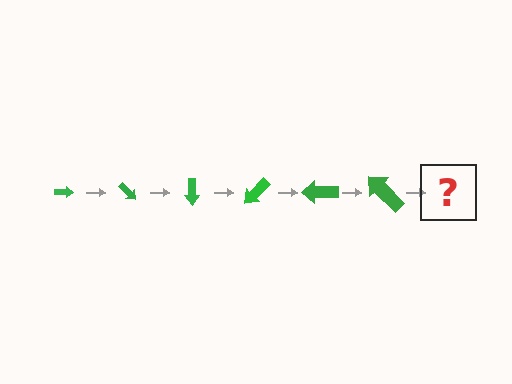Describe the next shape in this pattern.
It should be an arrow, larger than the previous one and rotated 270 degrees from the start.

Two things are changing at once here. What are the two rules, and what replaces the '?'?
The two rules are that the arrow grows larger each step and it rotates 45 degrees each step. The '?' should be an arrow, larger than the previous one and rotated 270 degrees from the start.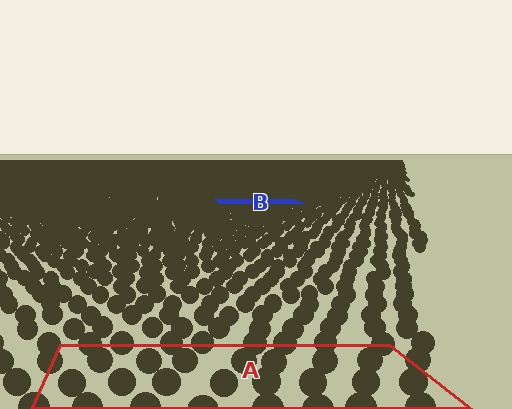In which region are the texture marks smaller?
The texture marks are smaller in region B, because it is farther away.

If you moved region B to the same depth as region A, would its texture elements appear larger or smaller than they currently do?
They would appear larger. At a closer depth, the same texture elements are projected at a bigger on-screen size.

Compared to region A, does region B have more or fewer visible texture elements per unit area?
Region B has more texture elements per unit area — they are packed more densely because it is farther away.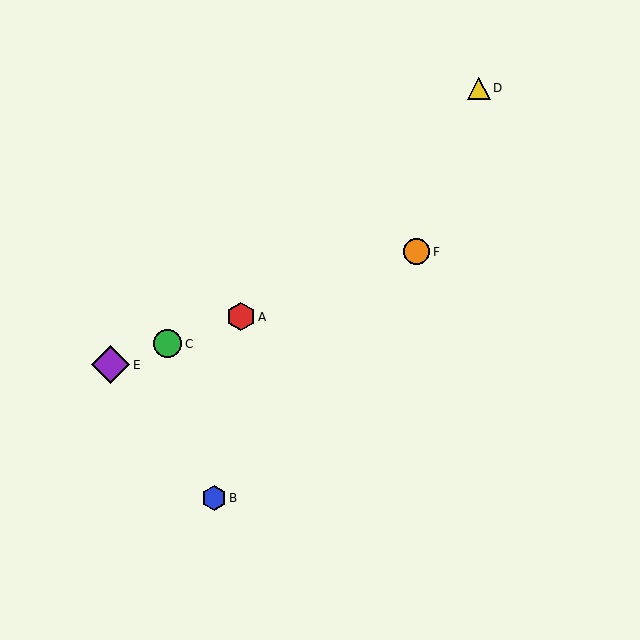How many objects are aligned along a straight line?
4 objects (A, C, E, F) are aligned along a straight line.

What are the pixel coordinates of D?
Object D is at (479, 88).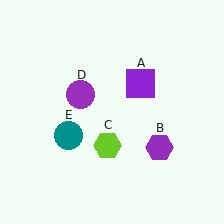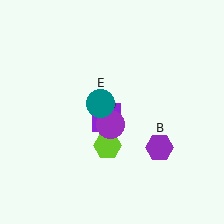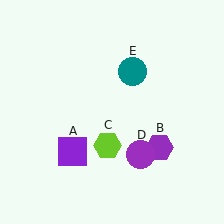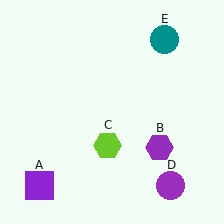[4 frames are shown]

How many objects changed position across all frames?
3 objects changed position: purple square (object A), purple circle (object D), teal circle (object E).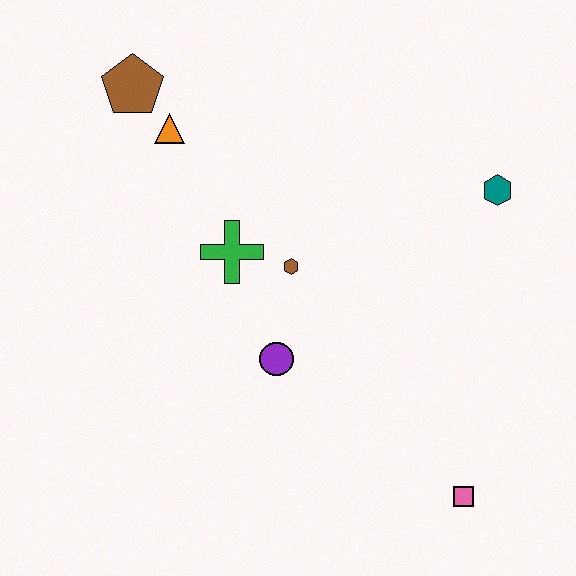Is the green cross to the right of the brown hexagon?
No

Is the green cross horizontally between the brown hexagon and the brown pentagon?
Yes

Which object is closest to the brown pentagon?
The orange triangle is closest to the brown pentagon.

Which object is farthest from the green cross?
The pink square is farthest from the green cross.